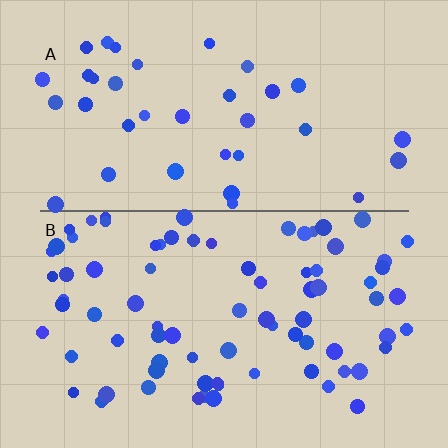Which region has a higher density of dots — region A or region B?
B (the bottom).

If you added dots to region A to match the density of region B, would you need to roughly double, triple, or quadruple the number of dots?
Approximately double.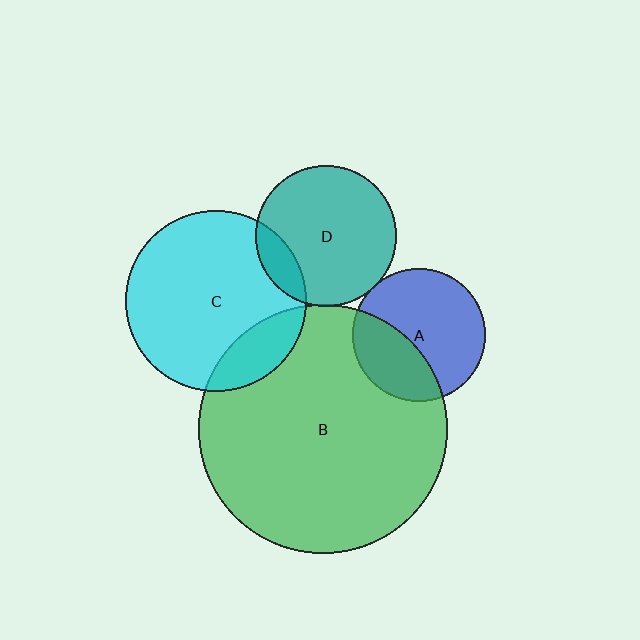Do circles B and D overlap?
Yes.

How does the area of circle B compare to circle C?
Approximately 1.9 times.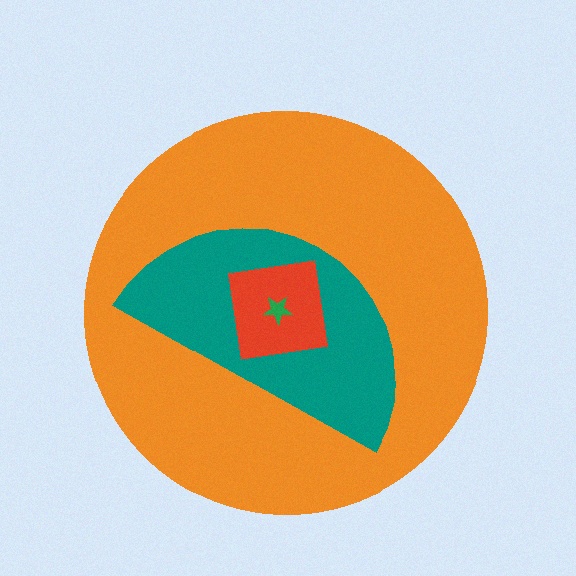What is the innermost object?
The green star.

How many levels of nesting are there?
4.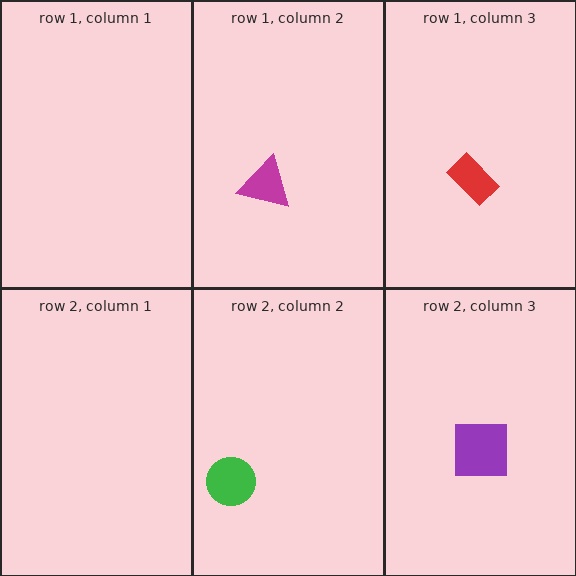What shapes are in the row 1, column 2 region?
The magenta triangle.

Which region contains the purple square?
The row 2, column 3 region.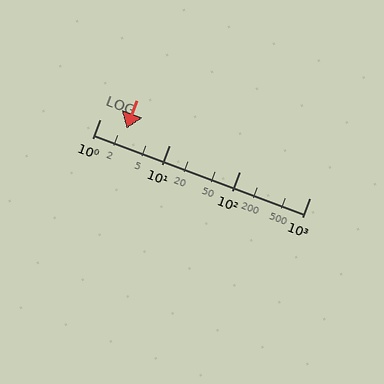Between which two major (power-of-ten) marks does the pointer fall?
The pointer is between 1 and 10.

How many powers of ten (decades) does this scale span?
The scale spans 3 decades, from 1 to 1000.